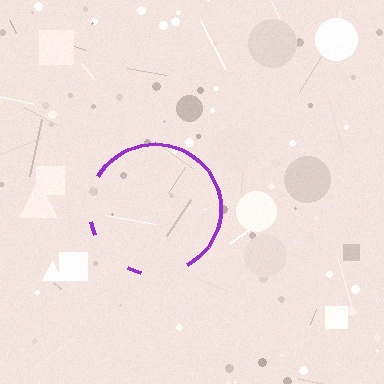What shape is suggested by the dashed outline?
The dashed outline suggests a circle.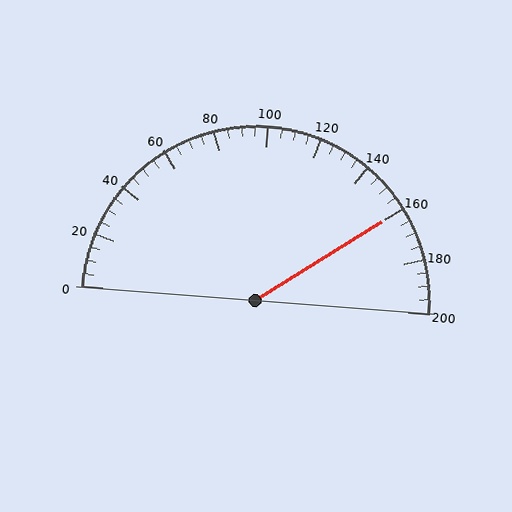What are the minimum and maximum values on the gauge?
The gauge ranges from 0 to 200.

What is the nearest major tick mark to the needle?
The nearest major tick mark is 160.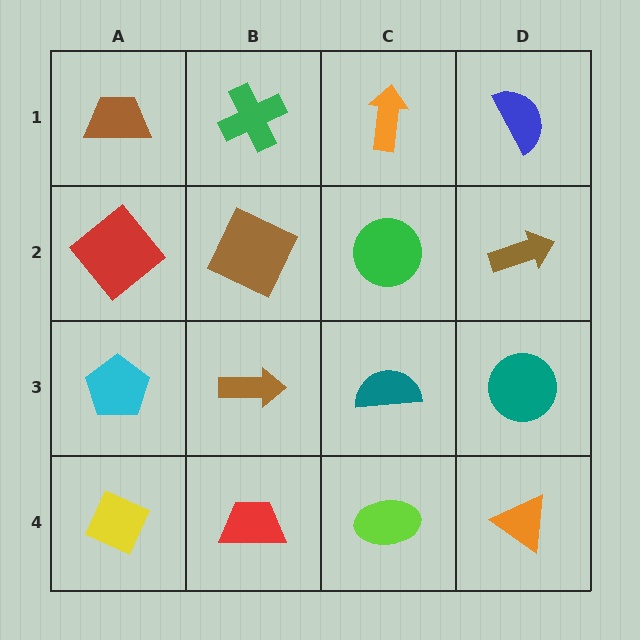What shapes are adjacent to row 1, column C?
A green circle (row 2, column C), a green cross (row 1, column B), a blue semicircle (row 1, column D).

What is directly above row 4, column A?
A cyan pentagon.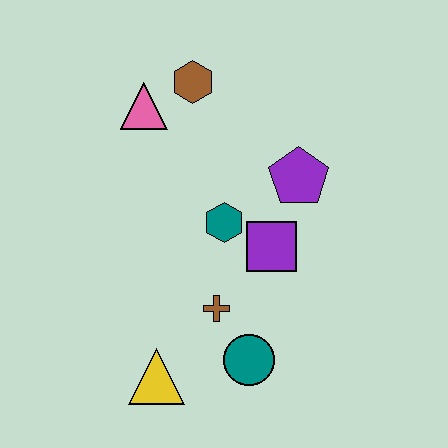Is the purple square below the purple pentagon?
Yes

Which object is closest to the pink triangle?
The brown hexagon is closest to the pink triangle.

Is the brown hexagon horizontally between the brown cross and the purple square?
No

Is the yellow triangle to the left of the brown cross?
Yes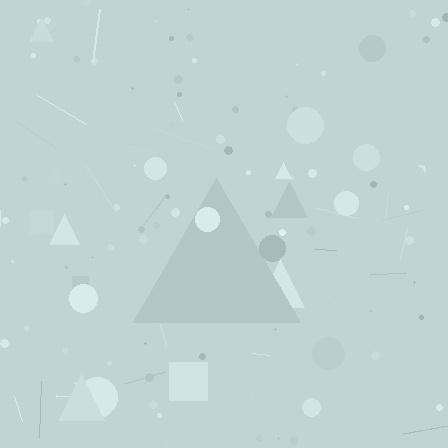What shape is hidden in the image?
A triangle is hidden in the image.